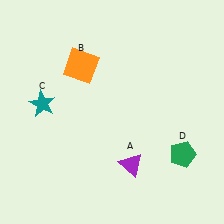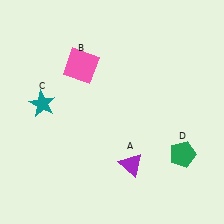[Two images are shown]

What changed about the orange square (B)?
In Image 1, B is orange. In Image 2, it changed to pink.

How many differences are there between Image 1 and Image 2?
There is 1 difference between the two images.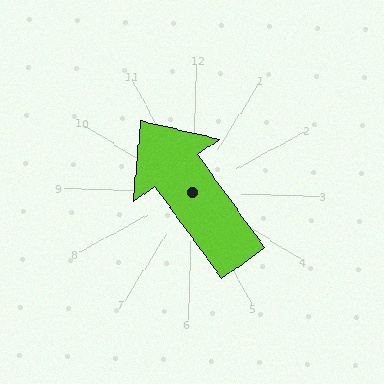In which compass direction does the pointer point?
Northwest.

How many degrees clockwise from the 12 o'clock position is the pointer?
Approximately 322 degrees.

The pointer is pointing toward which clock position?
Roughly 11 o'clock.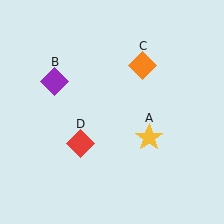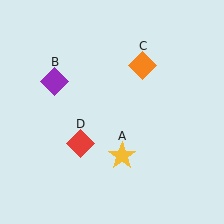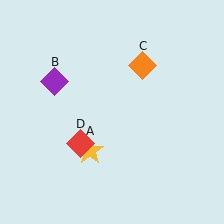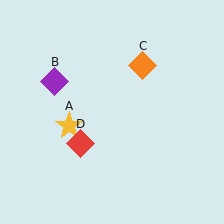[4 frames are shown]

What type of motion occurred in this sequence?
The yellow star (object A) rotated clockwise around the center of the scene.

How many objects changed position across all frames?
1 object changed position: yellow star (object A).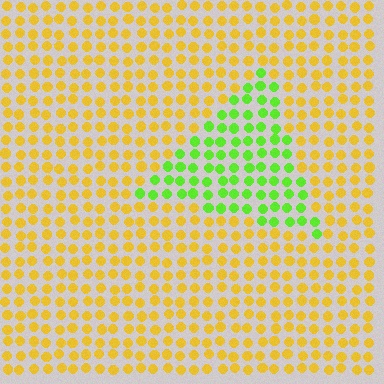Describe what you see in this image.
The image is filled with small yellow elements in a uniform arrangement. A triangle-shaped region is visible where the elements are tinted to a slightly different hue, forming a subtle color boundary.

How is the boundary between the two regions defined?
The boundary is defined purely by a slight shift in hue (about 58 degrees). Spacing, size, and orientation are identical on both sides.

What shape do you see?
I see a triangle.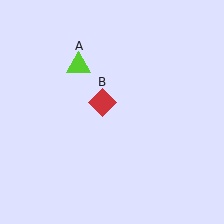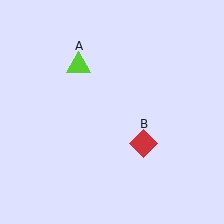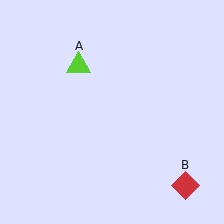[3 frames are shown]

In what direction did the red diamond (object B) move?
The red diamond (object B) moved down and to the right.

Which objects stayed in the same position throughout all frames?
Lime triangle (object A) remained stationary.